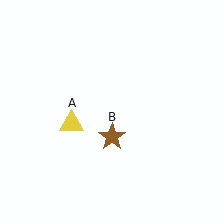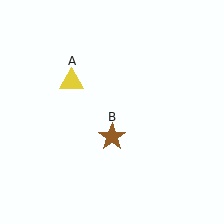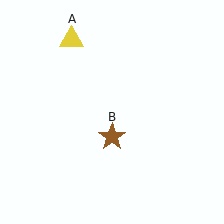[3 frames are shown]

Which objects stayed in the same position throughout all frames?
Brown star (object B) remained stationary.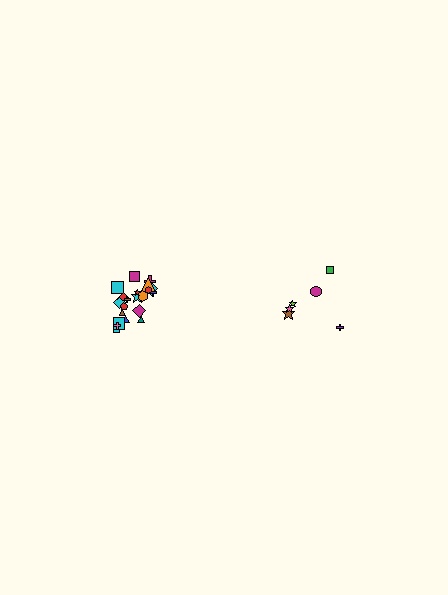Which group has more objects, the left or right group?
The left group.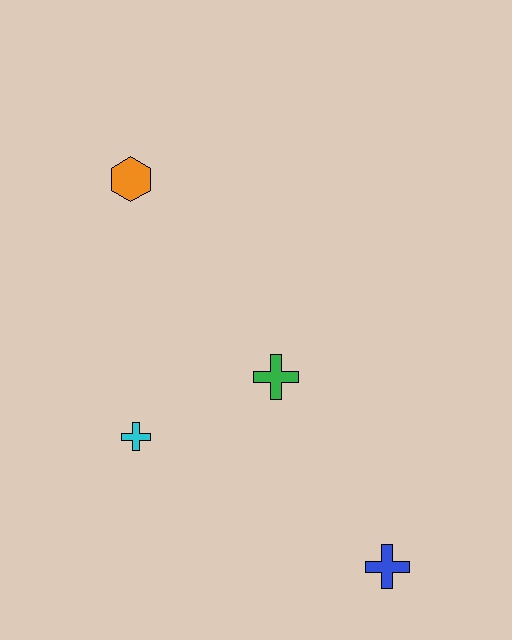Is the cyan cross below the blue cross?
No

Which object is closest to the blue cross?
The green cross is closest to the blue cross.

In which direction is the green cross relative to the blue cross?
The green cross is above the blue cross.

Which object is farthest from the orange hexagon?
The blue cross is farthest from the orange hexagon.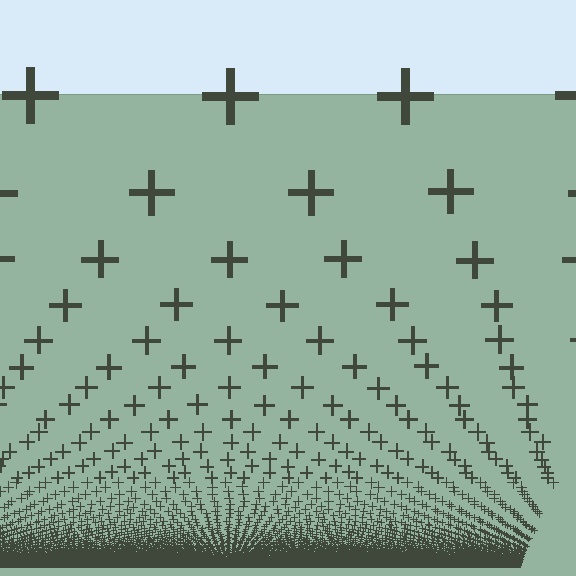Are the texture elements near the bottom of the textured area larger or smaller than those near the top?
Smaller. The gradient is inverted — elements near the bottom are smaller and denser.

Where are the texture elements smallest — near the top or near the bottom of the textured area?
Near the bottom.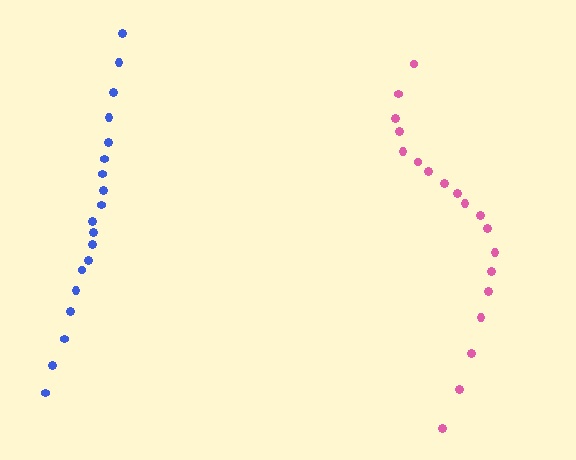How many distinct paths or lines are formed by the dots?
There are 2 distinct paths.